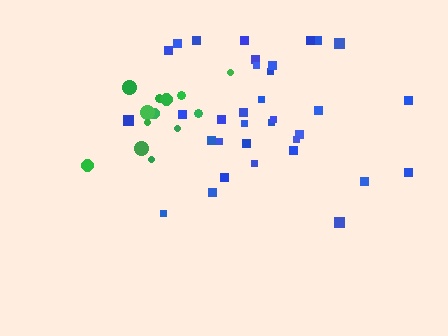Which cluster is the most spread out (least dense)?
Blue.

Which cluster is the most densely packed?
Green.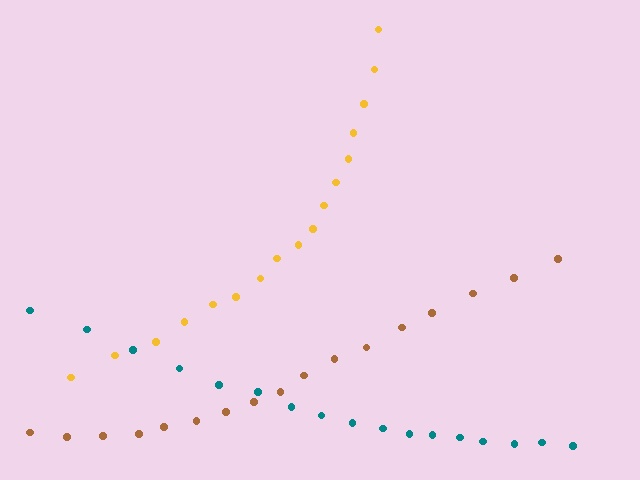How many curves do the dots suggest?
There are 3 distinct paths.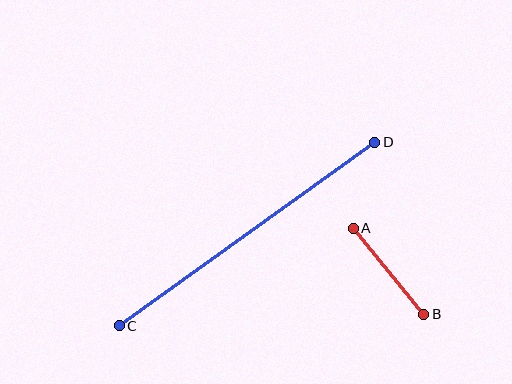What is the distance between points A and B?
The distance is approximately 111 pixels.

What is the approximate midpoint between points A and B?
The midpoint is at approximately (389, 271) pixels.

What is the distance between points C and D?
The distance is approximately 315 pixels.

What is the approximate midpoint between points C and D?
The midpoint is at approximately (247, 234) pixels.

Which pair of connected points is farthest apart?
Points C and D are farthest apart.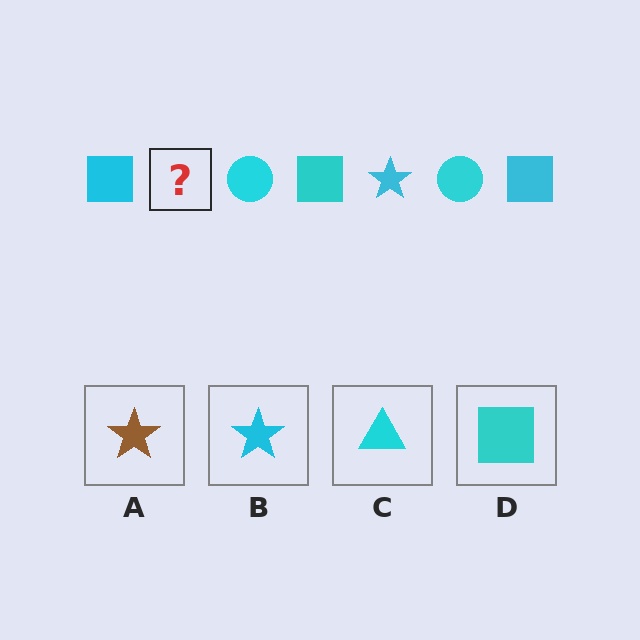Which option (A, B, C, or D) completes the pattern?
B.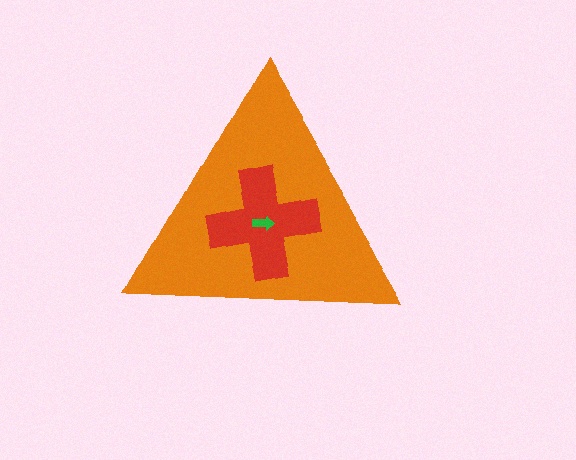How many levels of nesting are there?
3.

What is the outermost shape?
The orange triangle.